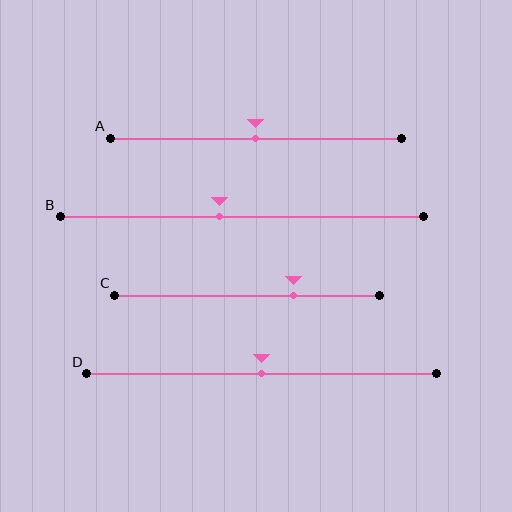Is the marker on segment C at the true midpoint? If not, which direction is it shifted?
No, the marker on segment C is shifted to the right by about 17% of the segment length.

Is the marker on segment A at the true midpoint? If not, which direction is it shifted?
Yes, the marker on segment A is at the true midpoint.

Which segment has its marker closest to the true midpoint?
Segment A has its marker closest to the true midpoint.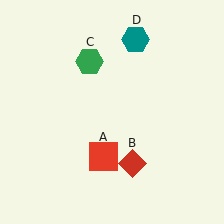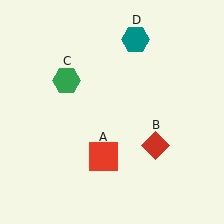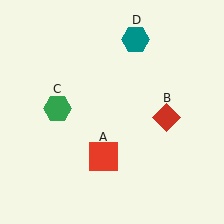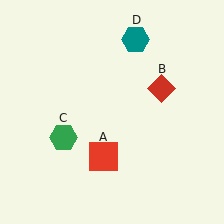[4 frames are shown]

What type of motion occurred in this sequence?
The red diamond (object B), green hexagon (object C) rotated counterclockwise around the center of the scene.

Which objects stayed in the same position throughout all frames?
Red square (object A) and teal hexagon (object D) remained stationary.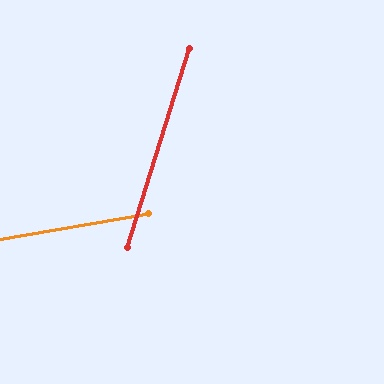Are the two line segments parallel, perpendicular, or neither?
Neither parallel nor perpendicular — they differ by about 63°.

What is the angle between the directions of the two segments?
Approximately 63 degrees.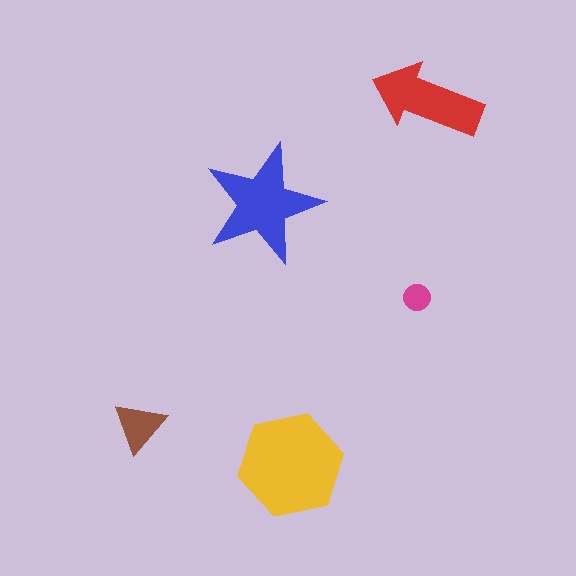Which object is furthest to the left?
The brown triangle is leftmost.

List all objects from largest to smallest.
The yellow hexagon, the blue star, the red arrow, the brown triangle, the magenta circle.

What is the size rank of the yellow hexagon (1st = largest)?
1st.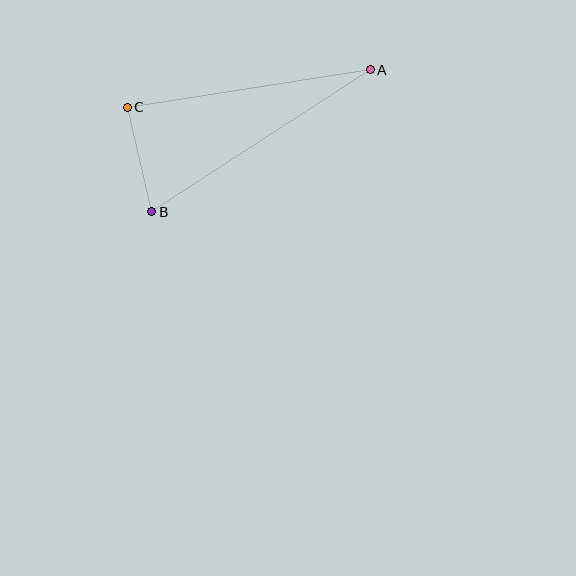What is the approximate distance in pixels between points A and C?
The distance between A and C is approximately 246 pixels.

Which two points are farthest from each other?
Points A and B are farthest from each other.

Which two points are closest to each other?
Points B and C are closest to each other.